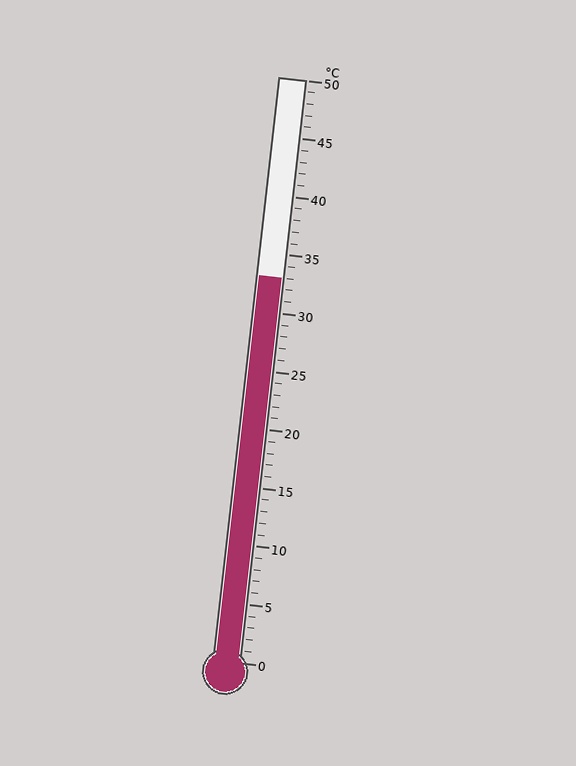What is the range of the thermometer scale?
The thermometer scale ranges from 0°C to 50°C.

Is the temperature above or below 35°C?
The temperature is below 35°C.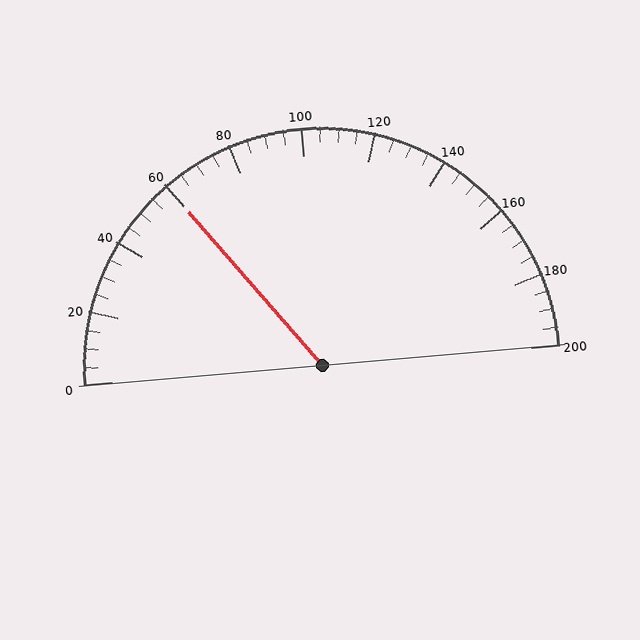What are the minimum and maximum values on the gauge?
The gauge ranges from 0 to 200.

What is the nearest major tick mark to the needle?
The nearest major tick mark is 60.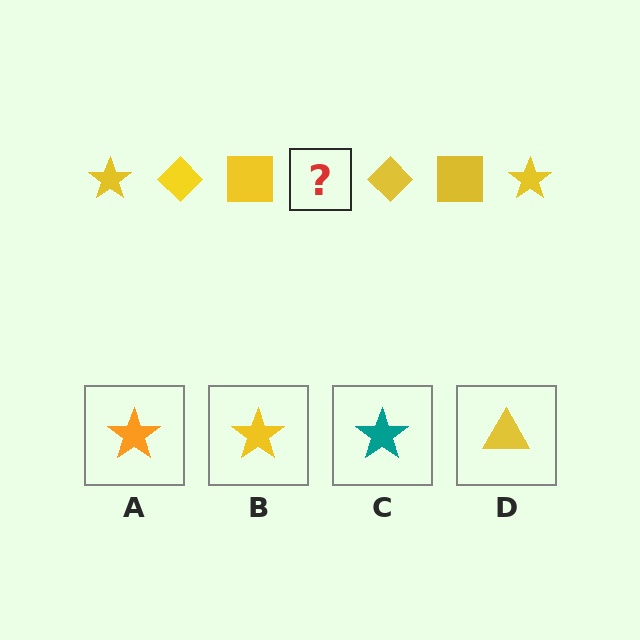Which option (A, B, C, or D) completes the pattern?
B.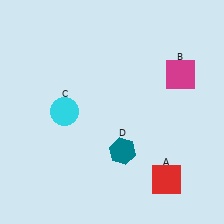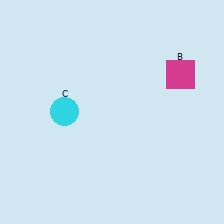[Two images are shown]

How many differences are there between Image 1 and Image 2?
There are 2 differences between the two images.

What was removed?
The red square (A), the teal hexagon (D) were removed in Image 2.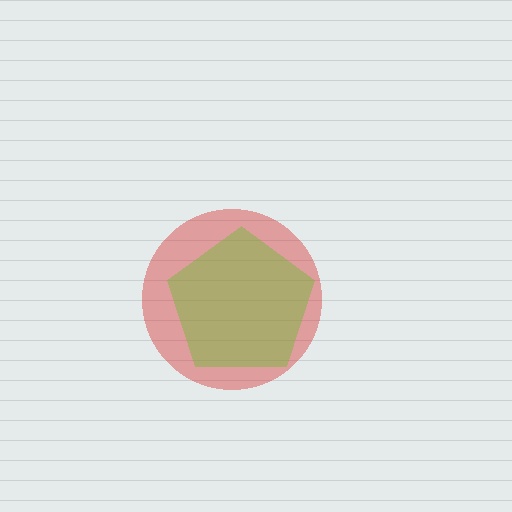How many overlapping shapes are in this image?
There are 2 overlapping shapes in the image.